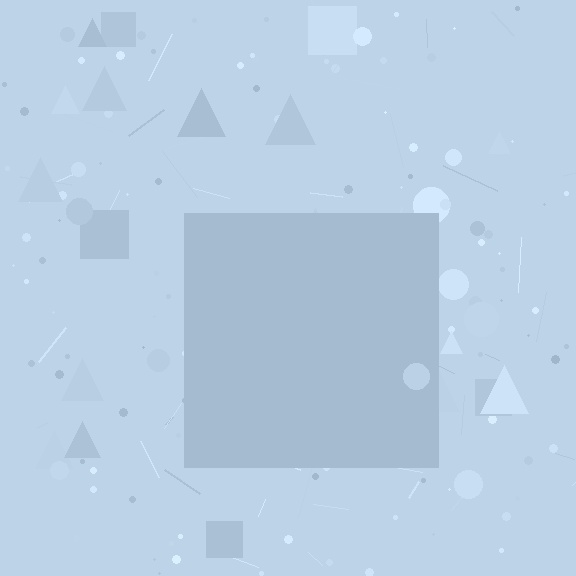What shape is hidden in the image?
A square is hidden in the image.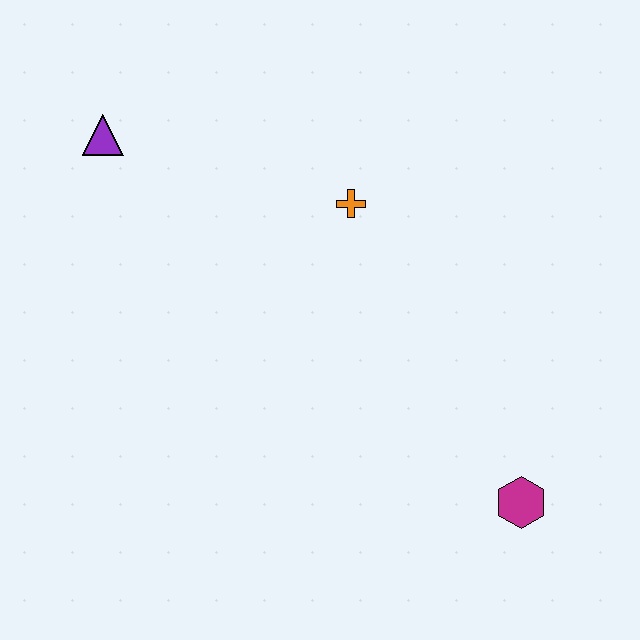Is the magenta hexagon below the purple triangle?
Yes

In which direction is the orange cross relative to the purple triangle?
The orange cross is to the right of the purple triangle.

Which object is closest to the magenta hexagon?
The orange cross is closest to the magenta hexagon.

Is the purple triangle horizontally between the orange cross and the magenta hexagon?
No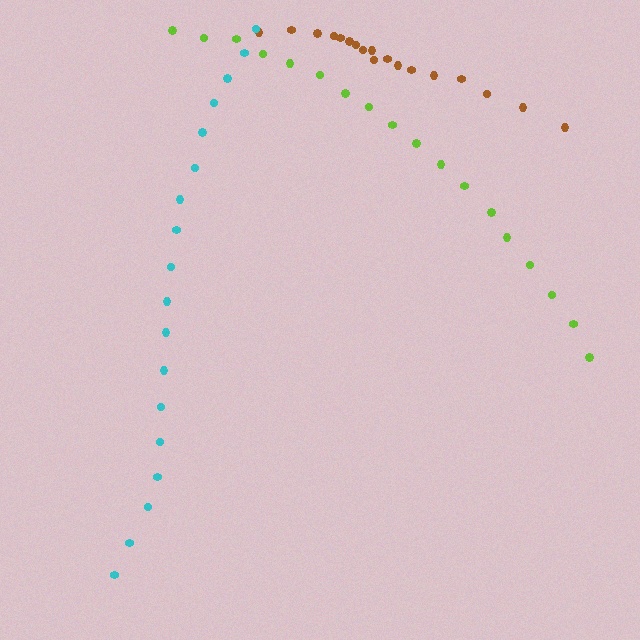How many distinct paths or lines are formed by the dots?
There are 3 distinct paths.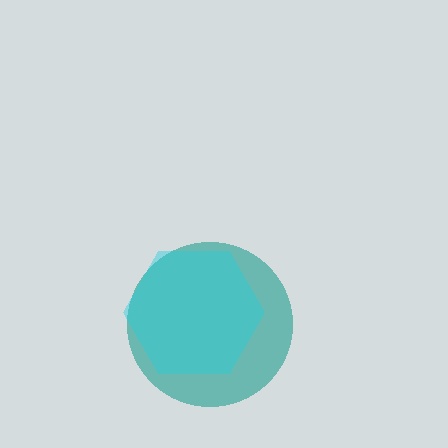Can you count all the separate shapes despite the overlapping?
Yes, there are 2 separate shapes.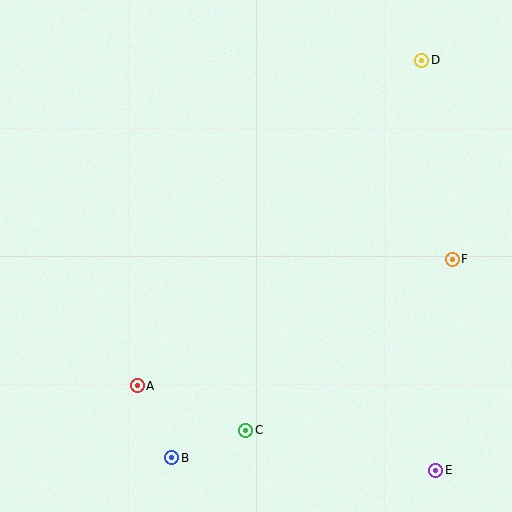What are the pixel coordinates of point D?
Point D is at (422, 60).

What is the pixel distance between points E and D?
The distance between E and D is 410 pixels.